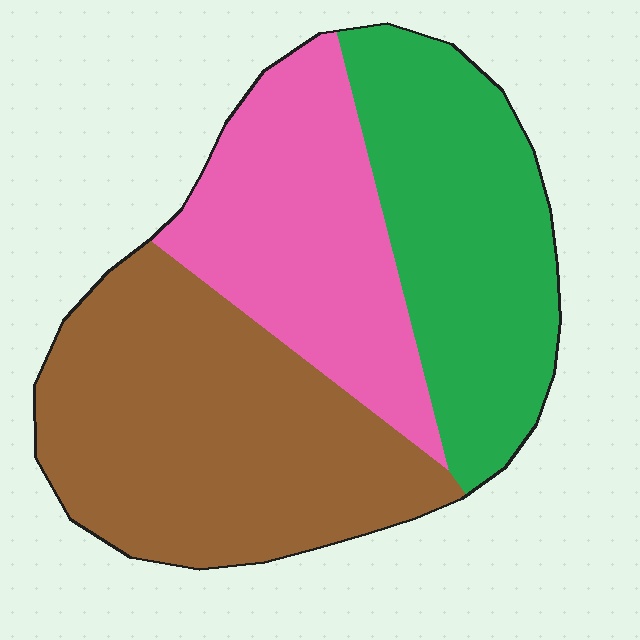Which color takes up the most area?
Brown, at roughly 40%.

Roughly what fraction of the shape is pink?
Pink covers roughly 30% of the shape.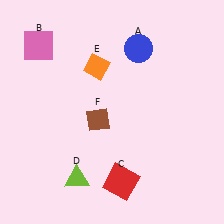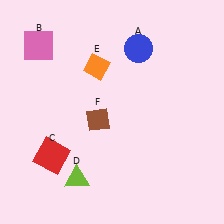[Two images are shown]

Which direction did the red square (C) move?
The red square (C) moved left.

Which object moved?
The red square (C) moved left.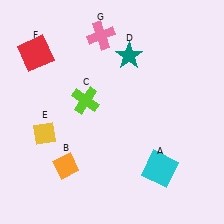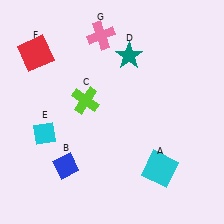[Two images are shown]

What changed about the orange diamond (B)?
In Image 1, B is orange. In Image 2, it changed to blue.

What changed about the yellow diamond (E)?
In Image 1, E is yellow. In Image 2, it changed to cyan.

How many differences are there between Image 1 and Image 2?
There are 2 differences between the two images.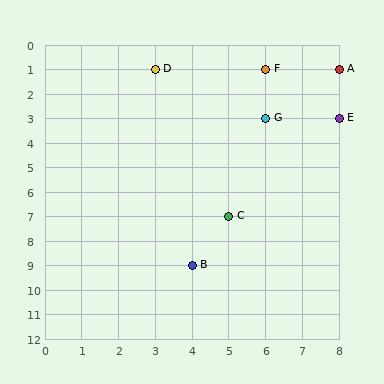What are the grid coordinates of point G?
Point G is at grid coordinates (6, 3).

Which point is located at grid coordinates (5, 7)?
Point C is at (5, 7).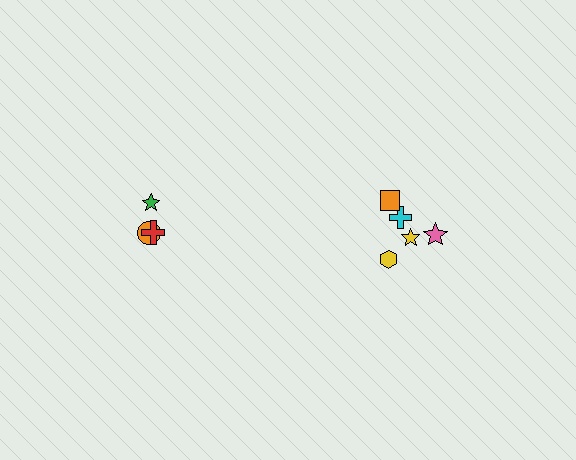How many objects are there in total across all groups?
There are 8 objects.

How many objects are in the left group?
There are 3 objects.